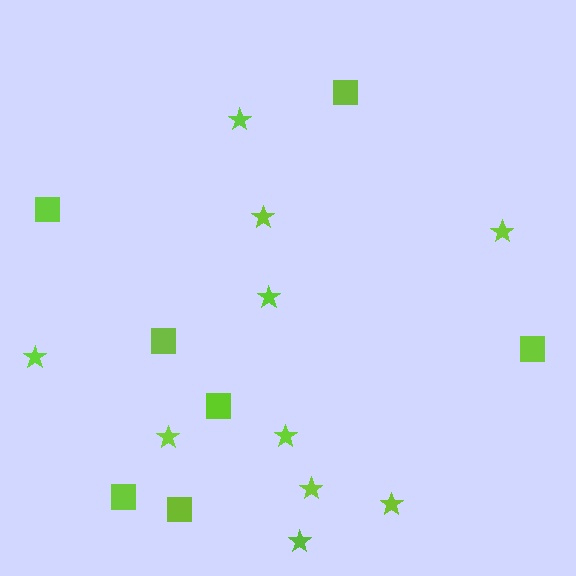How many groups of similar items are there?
There are 2 groups: one group of squares (7) and one group of stars (10).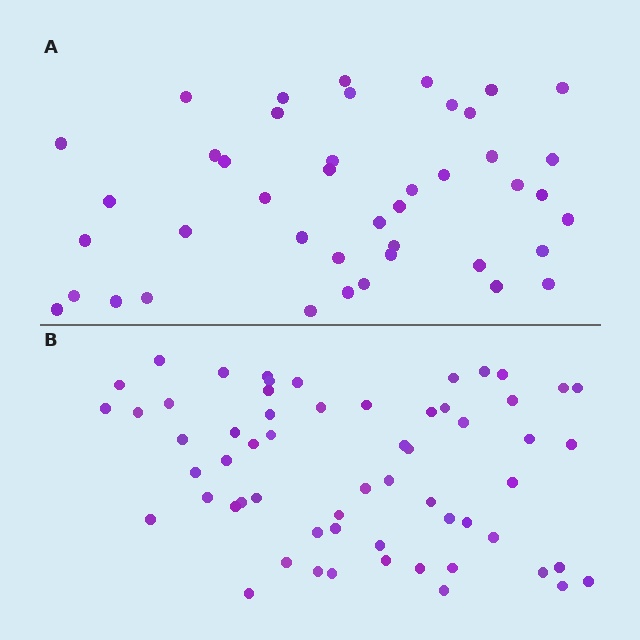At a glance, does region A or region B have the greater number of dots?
Region B (the bottom region) has more dots.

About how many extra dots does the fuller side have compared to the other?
Region B has approximately 15 more dots than region A.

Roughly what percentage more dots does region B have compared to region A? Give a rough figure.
About 40% more.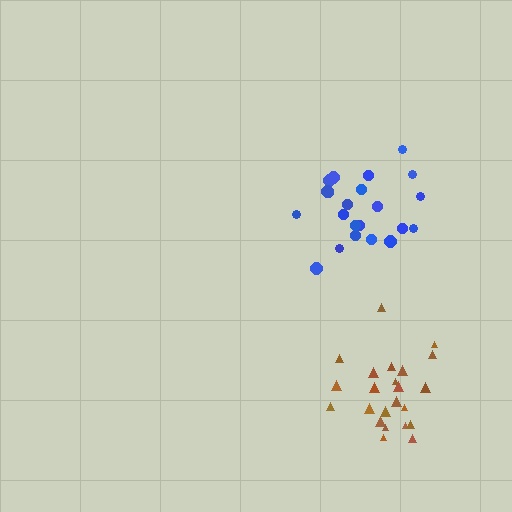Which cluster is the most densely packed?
Blue.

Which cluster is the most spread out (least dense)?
Brown.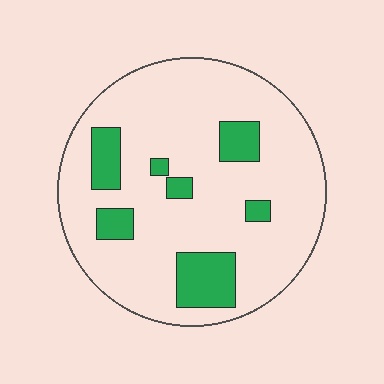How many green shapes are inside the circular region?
7.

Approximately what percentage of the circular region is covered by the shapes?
Approximately 15%.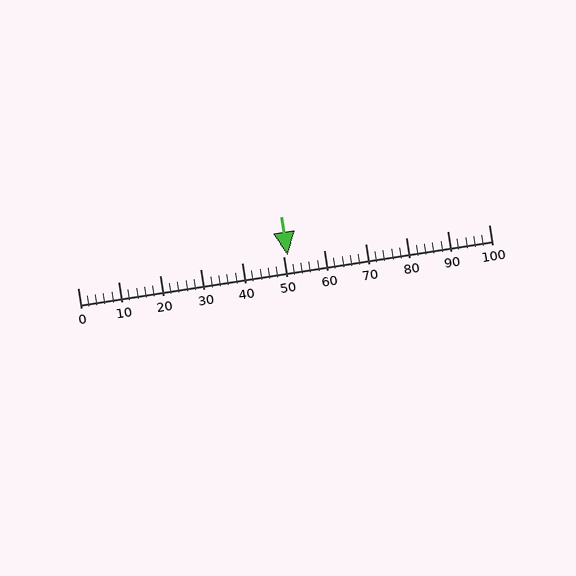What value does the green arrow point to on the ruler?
The green arrow points to approximately 51.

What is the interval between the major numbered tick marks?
The major tick marks are spaced 10 units apart.